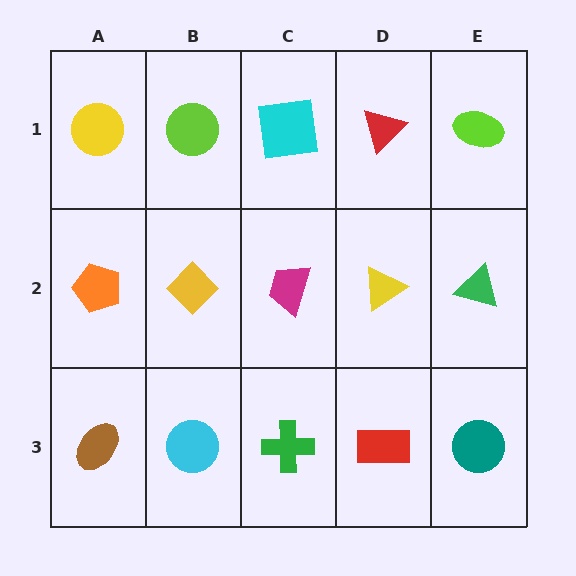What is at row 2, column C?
A magenta trapezoid.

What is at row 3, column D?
A red rectangle.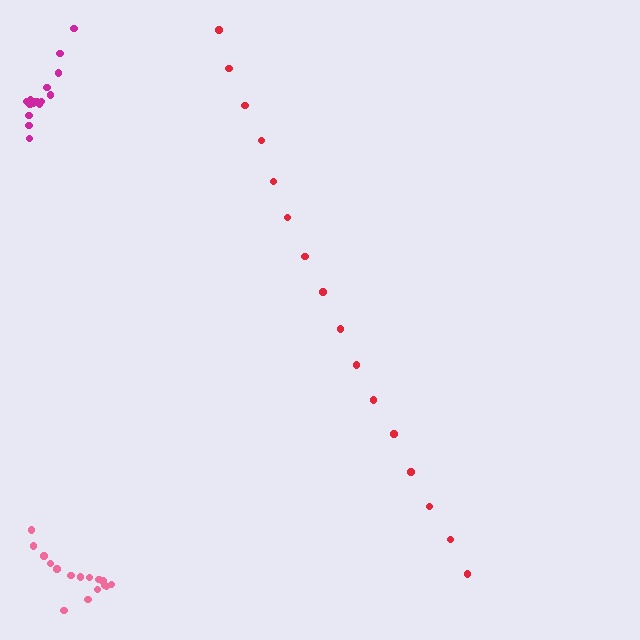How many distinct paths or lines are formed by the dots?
There are 3 distinct paths.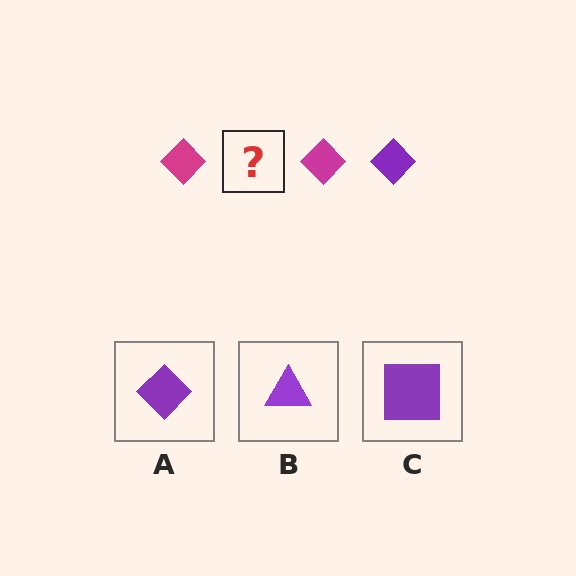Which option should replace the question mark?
Option A.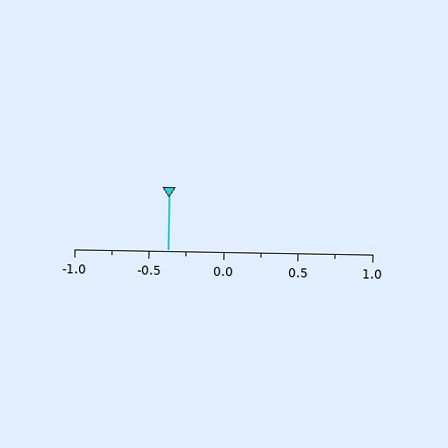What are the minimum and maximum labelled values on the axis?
The axis runs from -1.0 to 1.0.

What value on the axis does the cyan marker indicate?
The marker indicates approximately -0.38.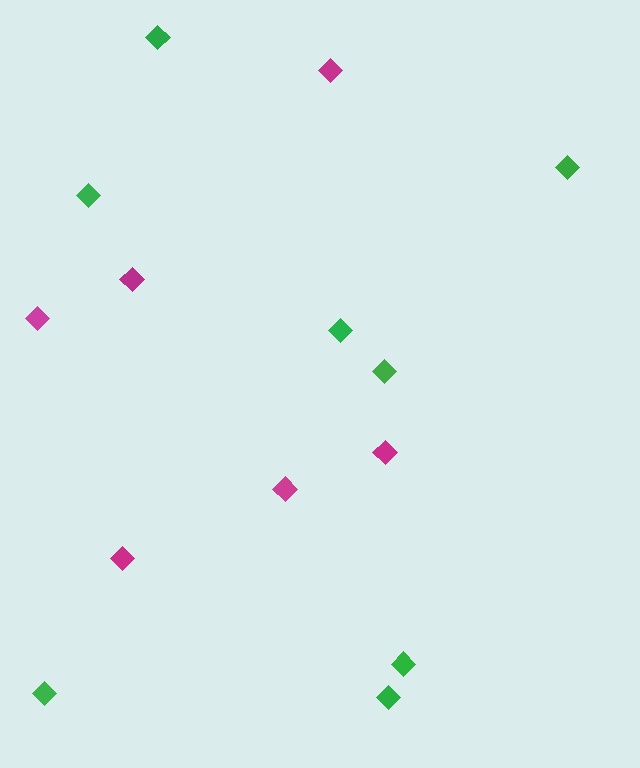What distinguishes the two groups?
There are 2 groups: one group of green diamonds (8) and one group of magenta diamonds (6).